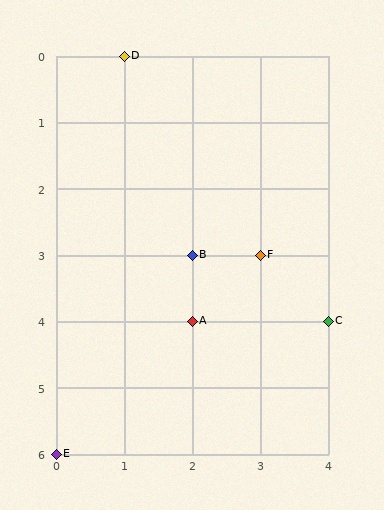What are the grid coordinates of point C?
Point C is at grid coordinates (4, 4).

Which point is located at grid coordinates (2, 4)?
Point A is at (2, 4).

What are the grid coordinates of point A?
Point A is at grid coordinates (2, 4).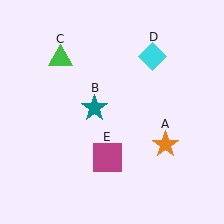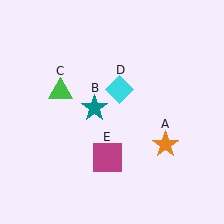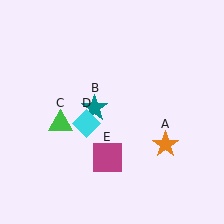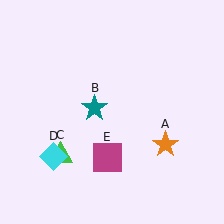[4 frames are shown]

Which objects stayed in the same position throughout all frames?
Orange star (object A) and teal star (object B) and magenta square (object E) remained stationary.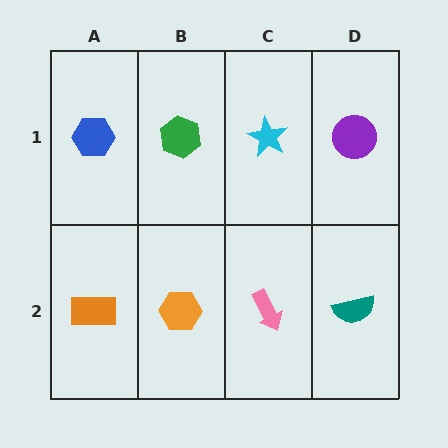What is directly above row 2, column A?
A blue hexagon.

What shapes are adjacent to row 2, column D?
A purple circle (row 1, column D), a pink arrow (row 2, column C).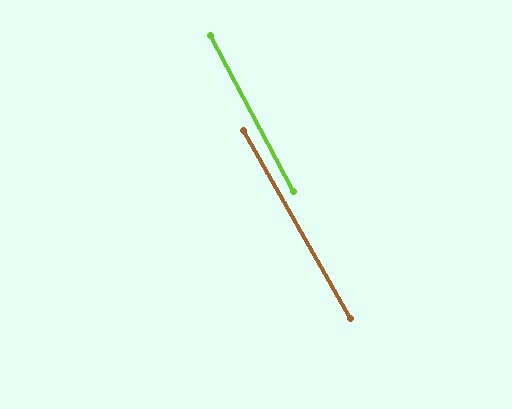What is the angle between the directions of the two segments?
Approximately 2 degrees.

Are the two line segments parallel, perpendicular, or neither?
Parallel — their directions differ by only 1.8°.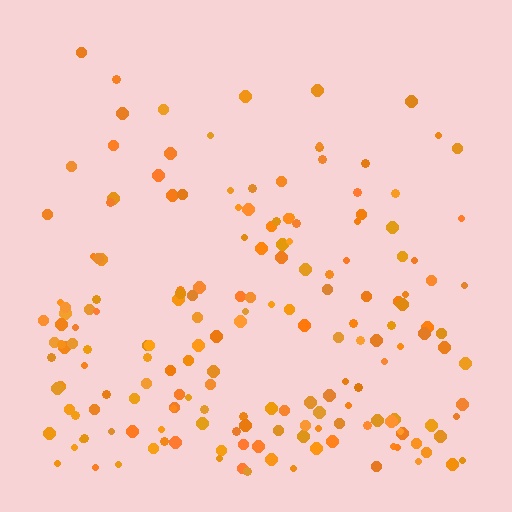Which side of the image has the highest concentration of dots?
The bottom.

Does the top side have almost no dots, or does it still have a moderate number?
Still a moderate number, just noticeably fewer than the bottom.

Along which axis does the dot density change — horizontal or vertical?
Vertical.